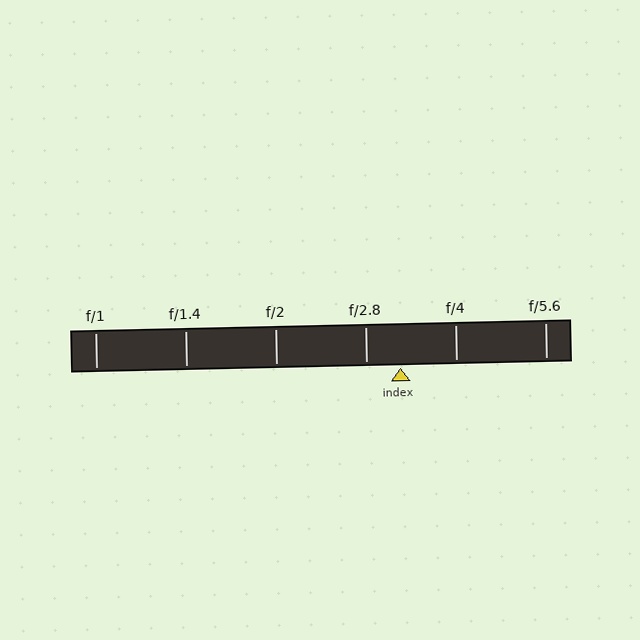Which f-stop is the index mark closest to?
The index mark is closest to f/2.8.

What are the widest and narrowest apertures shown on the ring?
The widest aperture shown is f/1 and the narrowest is f/5.6.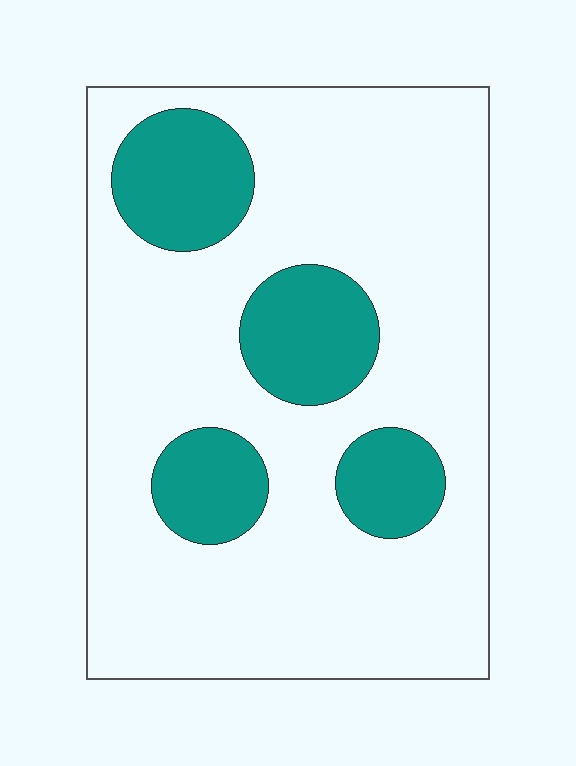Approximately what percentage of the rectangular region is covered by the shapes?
Approximately 20%.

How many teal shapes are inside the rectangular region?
4.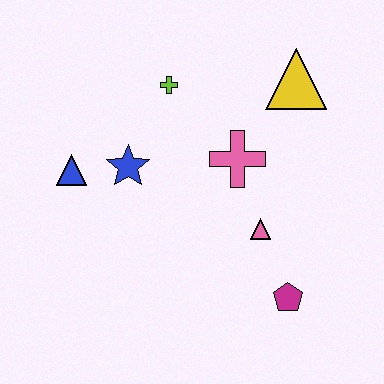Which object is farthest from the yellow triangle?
The blue triangle is farthest from the yellow triangle.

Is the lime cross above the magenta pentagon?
Yes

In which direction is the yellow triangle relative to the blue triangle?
The yellow triangle is to the right of the blue triangle.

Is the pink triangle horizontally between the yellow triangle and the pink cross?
Yes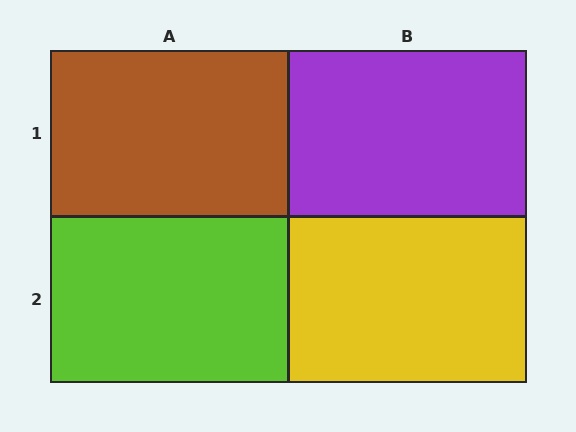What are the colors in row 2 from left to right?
Lime, yellow.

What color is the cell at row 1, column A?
Brown.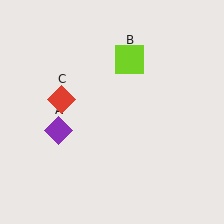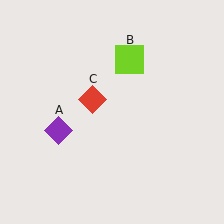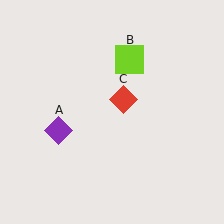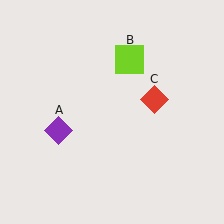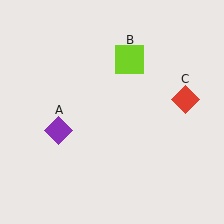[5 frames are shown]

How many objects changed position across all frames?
1 object changed position: red diamond (object C).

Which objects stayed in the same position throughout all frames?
Purple diamond (object A) and lime square (object B) remained stationary.